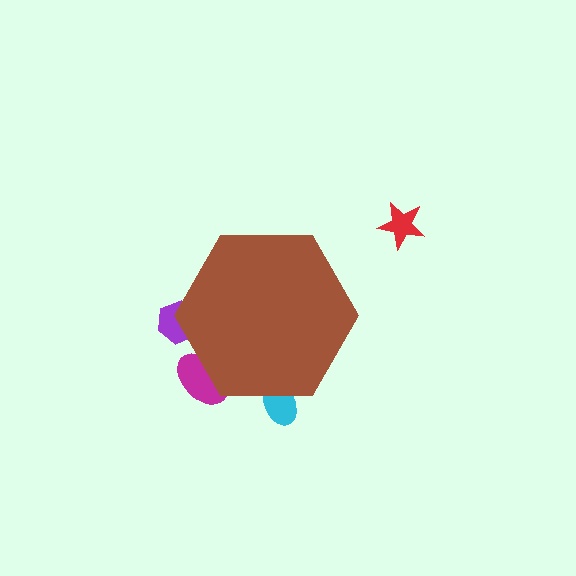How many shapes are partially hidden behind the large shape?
3 shapes are partially hidden.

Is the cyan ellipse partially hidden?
Yes, the cyan ellipse is partially hidden behind the brown hexagon.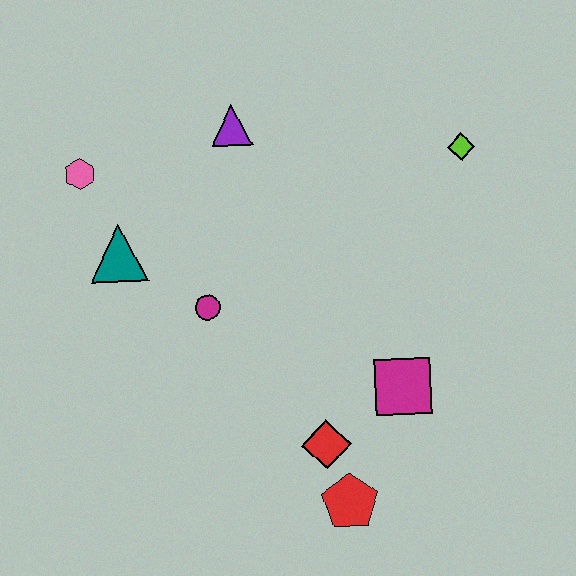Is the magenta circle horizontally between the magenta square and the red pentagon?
No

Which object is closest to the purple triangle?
The pink hexagon is closest to the purple triangle.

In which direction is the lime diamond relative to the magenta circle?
The lime diamond is to the right of the magenta circle.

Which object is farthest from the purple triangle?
The red pentagon is farthest from the purple triangle.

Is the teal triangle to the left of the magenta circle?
Yes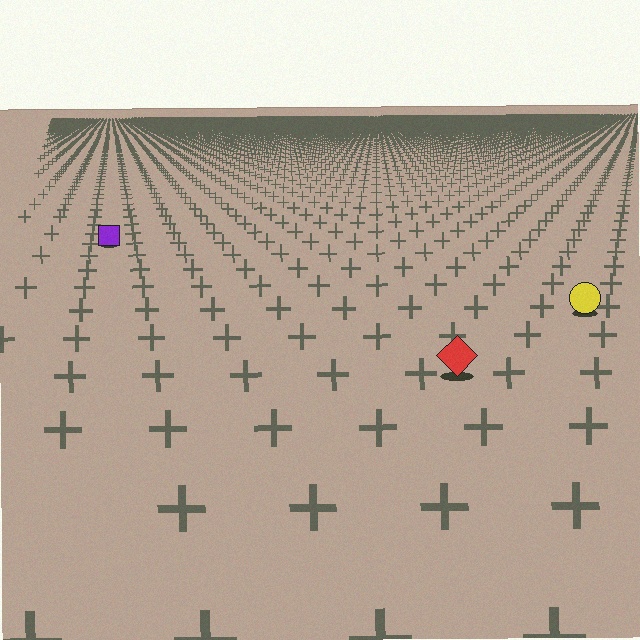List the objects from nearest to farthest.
From nearest to farthest: the red diamond, the yellow circle, the purple square.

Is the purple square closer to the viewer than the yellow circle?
No. The yellow circle is closer — you can tell from the texture gradient: the ground texture is coarser near it.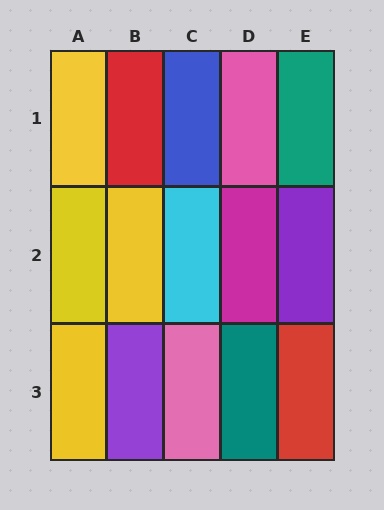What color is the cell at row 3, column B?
Purple.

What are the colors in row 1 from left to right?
Yellow, red, blue, pink, teal.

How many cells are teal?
2 cells are teal.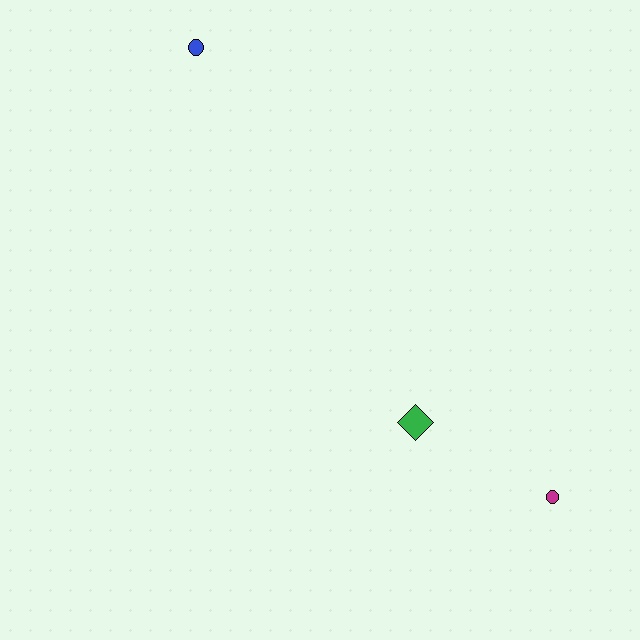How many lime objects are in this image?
There are no lime objects.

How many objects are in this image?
There are 3 objects.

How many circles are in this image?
There are 2 circles.